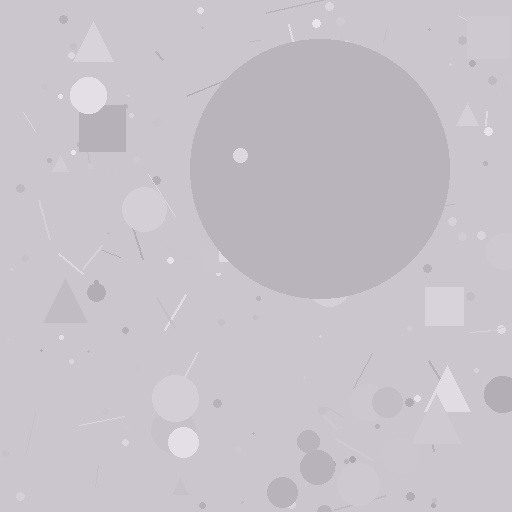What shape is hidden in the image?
A circle is hidden in the image.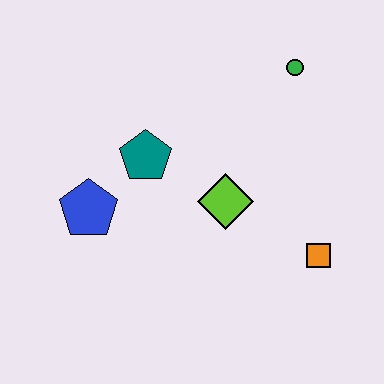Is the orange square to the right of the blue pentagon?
Yes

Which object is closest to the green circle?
The lime diamond is closest to the green circle.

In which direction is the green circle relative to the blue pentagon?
The green circle is to the right of the blue pentagon.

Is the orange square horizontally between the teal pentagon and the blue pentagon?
No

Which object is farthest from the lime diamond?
The green circle is farthest from the lime diamond.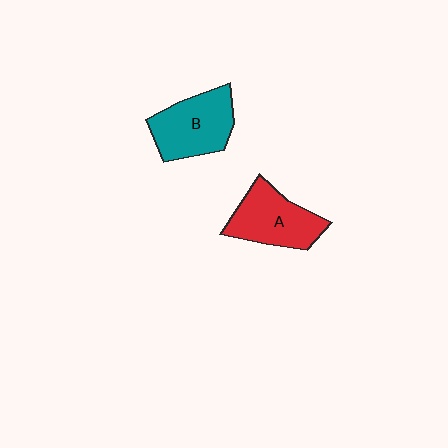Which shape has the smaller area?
Shape A (red).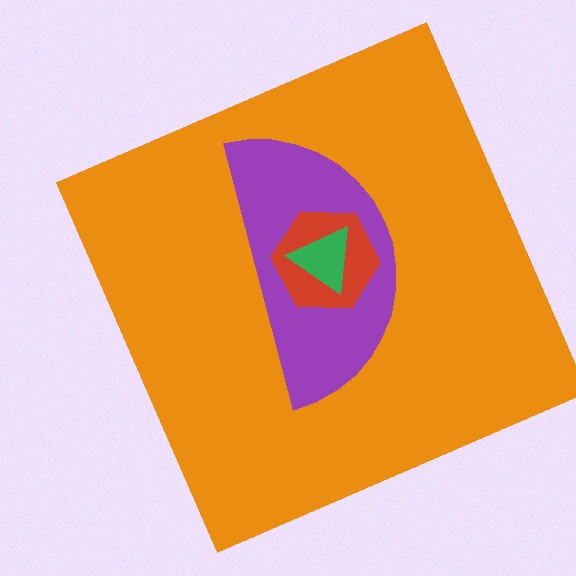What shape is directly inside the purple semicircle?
The red hexagon.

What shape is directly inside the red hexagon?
The green triangle.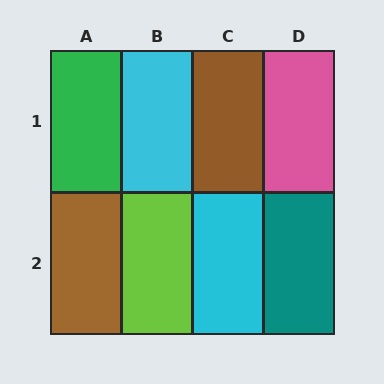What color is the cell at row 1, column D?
Pink.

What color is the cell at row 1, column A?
Green.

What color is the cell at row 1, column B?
Cyan.